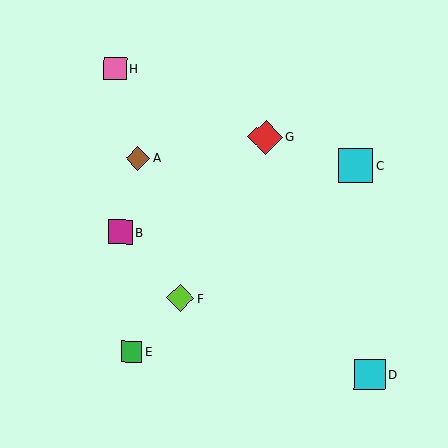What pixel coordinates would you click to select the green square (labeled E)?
Click at (131, 351) to select the green square E.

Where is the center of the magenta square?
The center of the magenta square is at (120, 232).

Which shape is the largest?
The cyan square (labeled C) is the largest.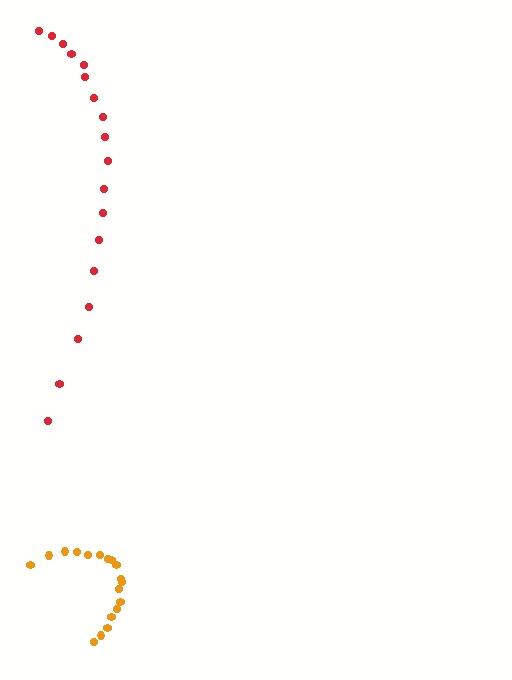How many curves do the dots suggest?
There are 2 distinct paths.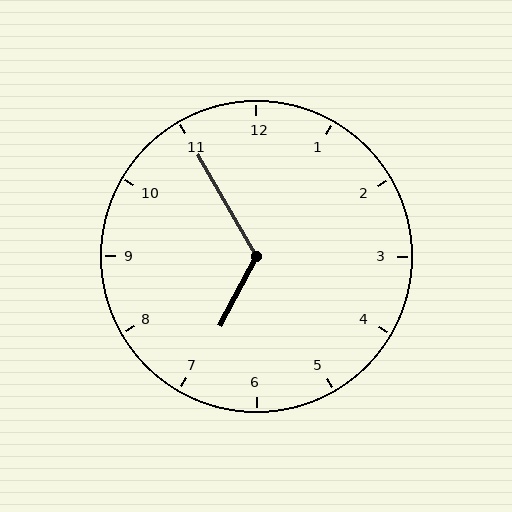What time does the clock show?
6:55.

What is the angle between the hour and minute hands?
Approximately 122 degrees.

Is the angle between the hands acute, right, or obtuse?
It is obtuse.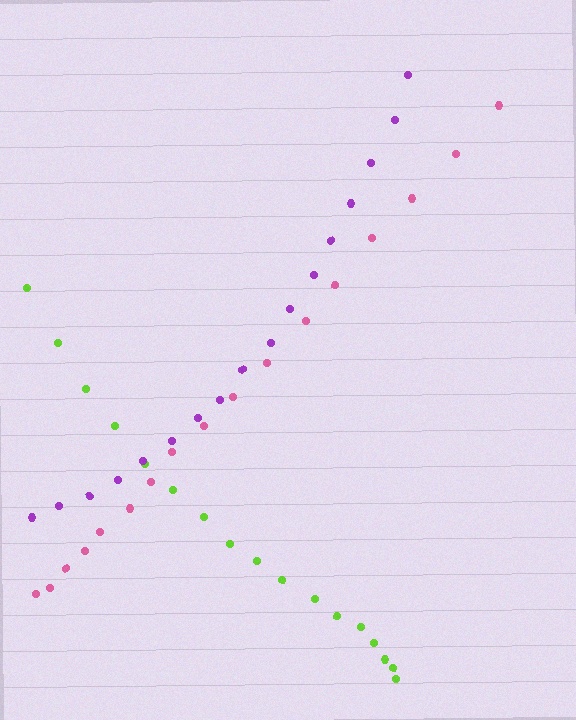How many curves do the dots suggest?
There are 3 distinct paths.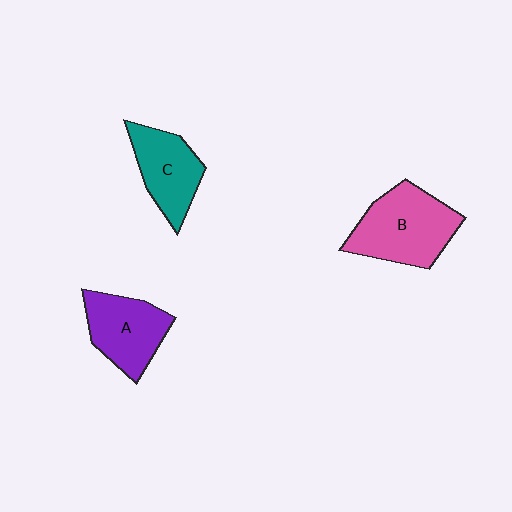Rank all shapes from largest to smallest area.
From largest to smallest: B (pink), A (purple), C (teal).